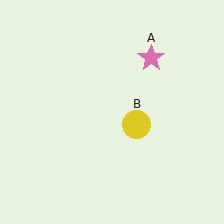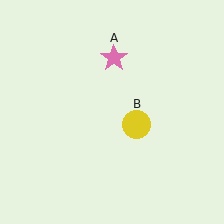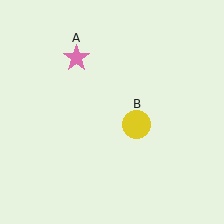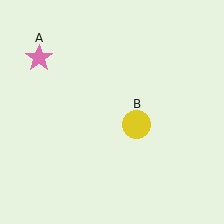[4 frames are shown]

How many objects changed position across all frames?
1 object changed position: pink star (object A).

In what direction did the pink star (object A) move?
The pink star (object A) moved left.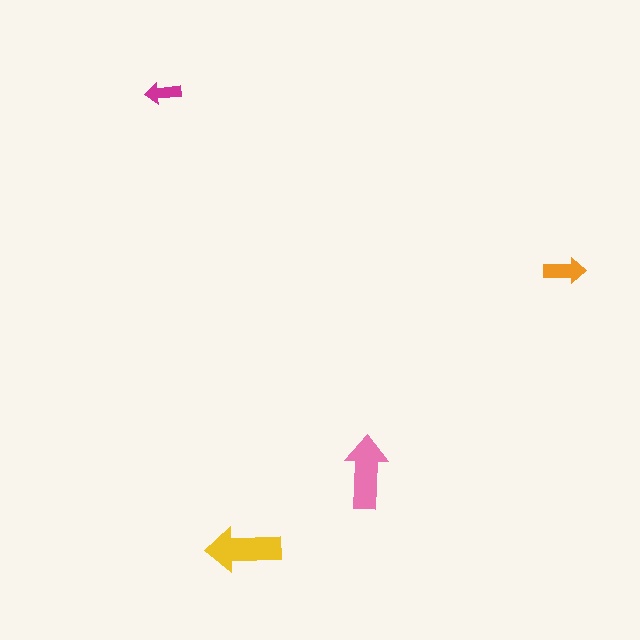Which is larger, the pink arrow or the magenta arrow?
The pink one.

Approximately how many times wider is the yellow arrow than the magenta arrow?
About 2 times wider.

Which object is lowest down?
The yellow arrow is bottommost.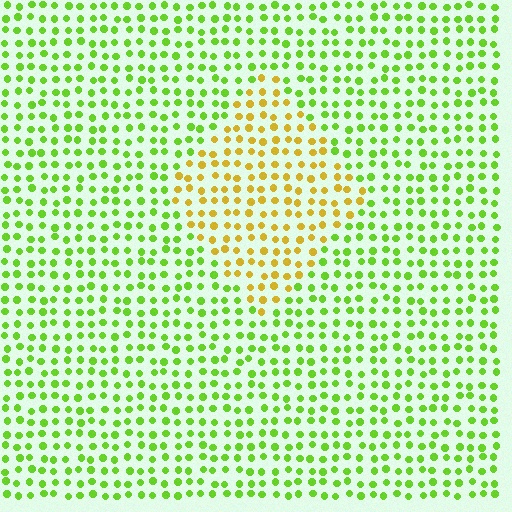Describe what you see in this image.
The image is filled with small lime elements in a uniform arrangement. A diamond-shaped region is visible where the elements are tinted to a slightly different hue, forming a subtle color boundary.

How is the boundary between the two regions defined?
The boundary is defined purely by a slight shift in hue (about 50 degrees). Spacing, size, and orientation are identical on both sides.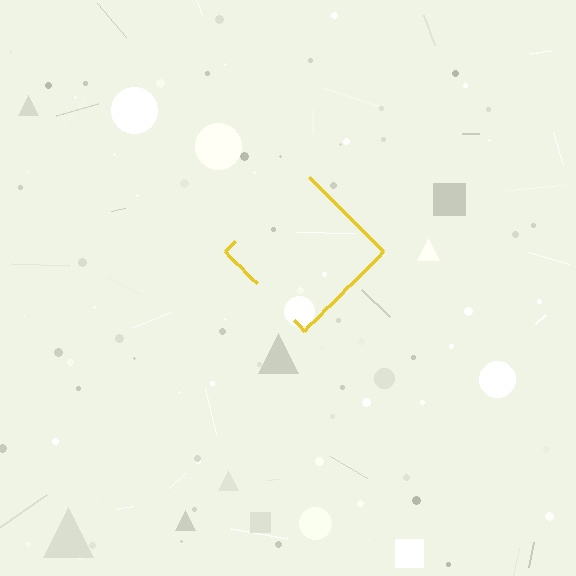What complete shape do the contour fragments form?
The contour fragments form a diamond.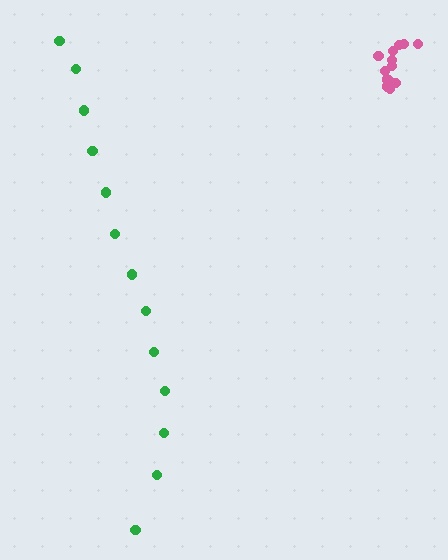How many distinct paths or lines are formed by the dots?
There are 2 distinct paths.